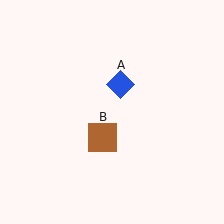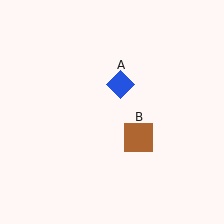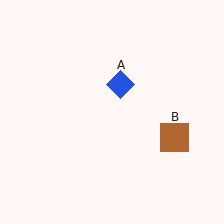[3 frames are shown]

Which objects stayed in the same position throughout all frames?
Blue diamond (object A) remained stationary.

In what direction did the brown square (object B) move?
The brown square (object B) moved right.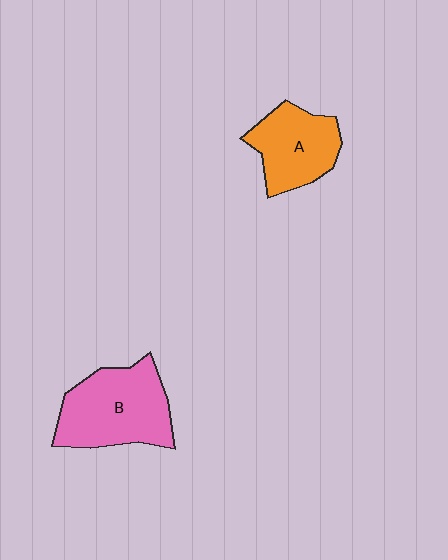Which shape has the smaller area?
Shape A (orange).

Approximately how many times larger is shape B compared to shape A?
Approximately 1.4 times.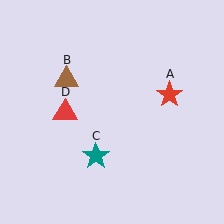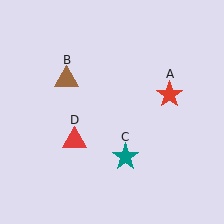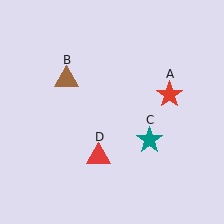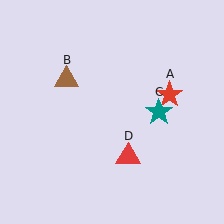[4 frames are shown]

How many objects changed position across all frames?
2 objects changed position: teal star (object C), red triangle (object D).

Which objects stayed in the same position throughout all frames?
Red star (object A) and brown triangle (object B) remained stationary.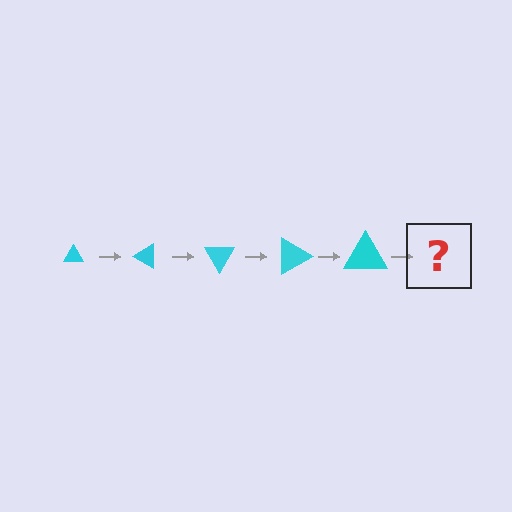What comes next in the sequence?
The next element should be a triangle, larger than the previous one and rotated 150 degrees from the start.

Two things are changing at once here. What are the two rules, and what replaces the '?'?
The two rules are that the triangle grows larger each step and it rotates 30 degrees each step. The '?' should be a triangle, larger than the previous one and rotated 150 degrees from the start.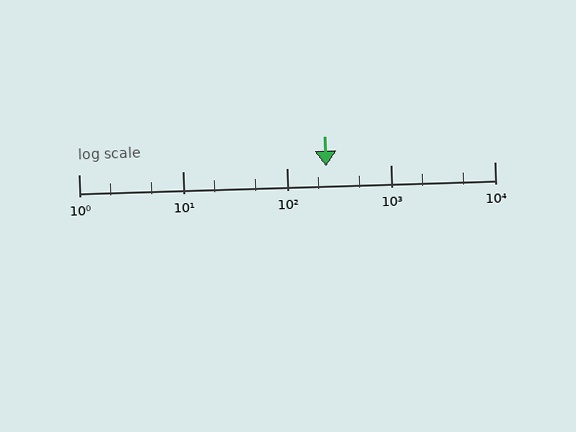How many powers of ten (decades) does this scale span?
The scale spans 4 decades, from 1 to 10000.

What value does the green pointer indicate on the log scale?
The pointer indicates approximately 240.